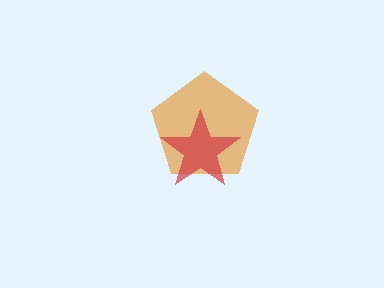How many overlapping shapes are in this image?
There are 2 overlapping shapes in the image.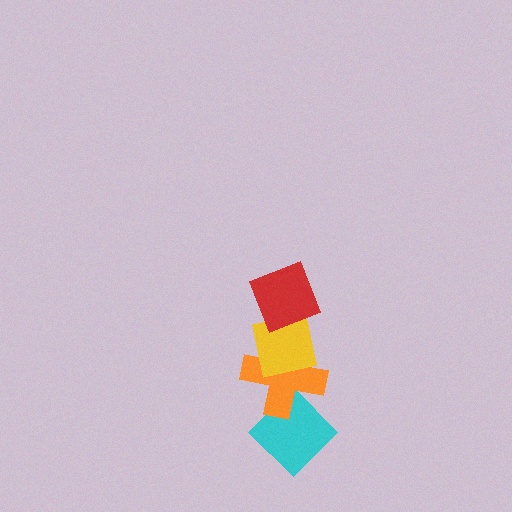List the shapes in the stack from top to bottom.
From top to bottom: the red diamond, the yellow square, the orange cross, the cyan diamond.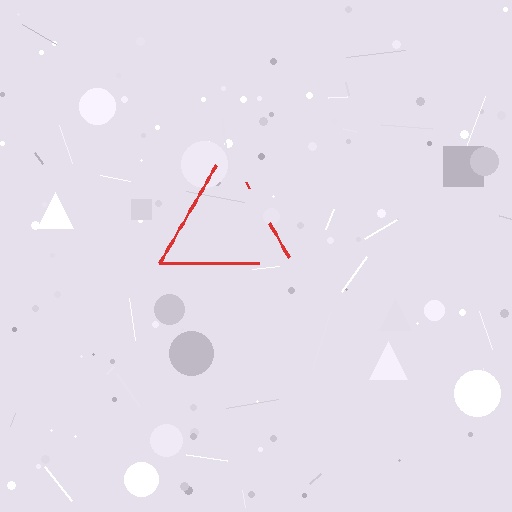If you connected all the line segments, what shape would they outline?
They would outline a triangle.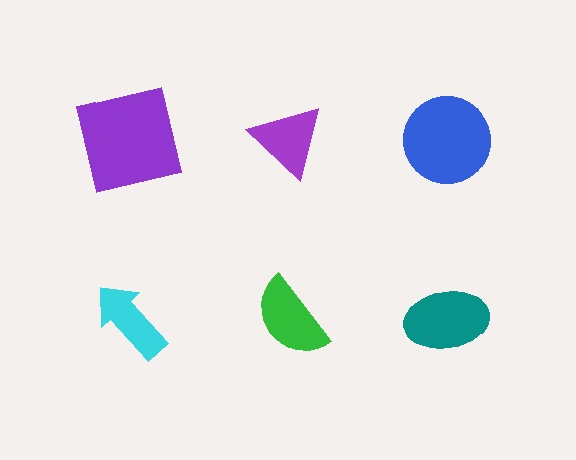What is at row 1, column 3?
A blue circle.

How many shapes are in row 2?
3 shapes.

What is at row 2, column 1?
A cyan arrow.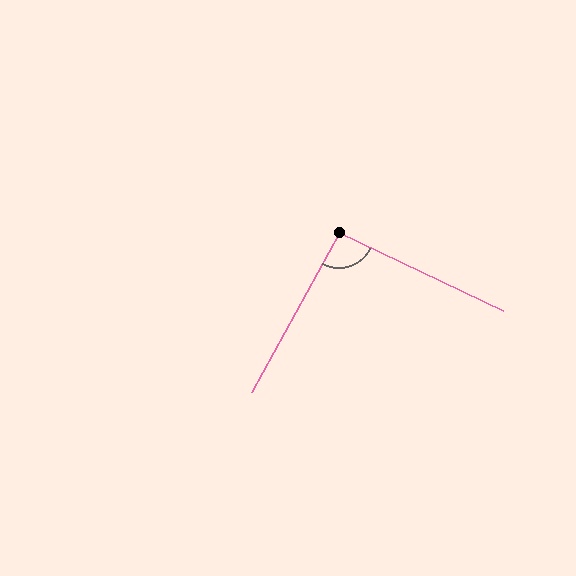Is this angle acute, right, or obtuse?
It is approximately a right angle.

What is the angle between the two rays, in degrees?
Approximately 94 degrees.